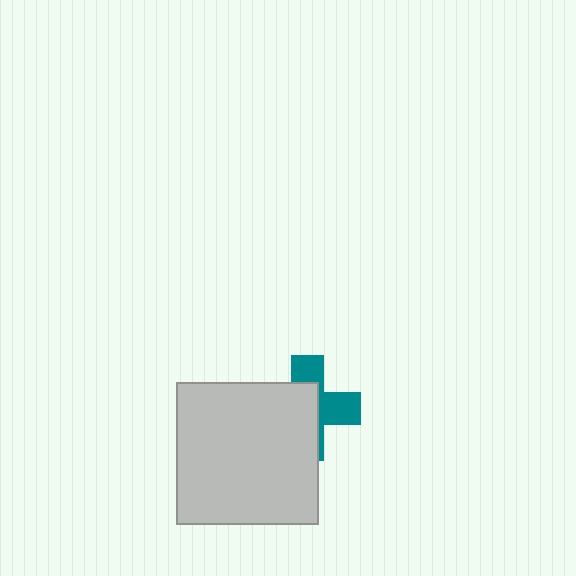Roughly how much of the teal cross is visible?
A small part of it is visible (roughly 41%).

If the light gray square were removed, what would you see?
You would see the complete teal cross.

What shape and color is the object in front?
The object in front is a light gray square.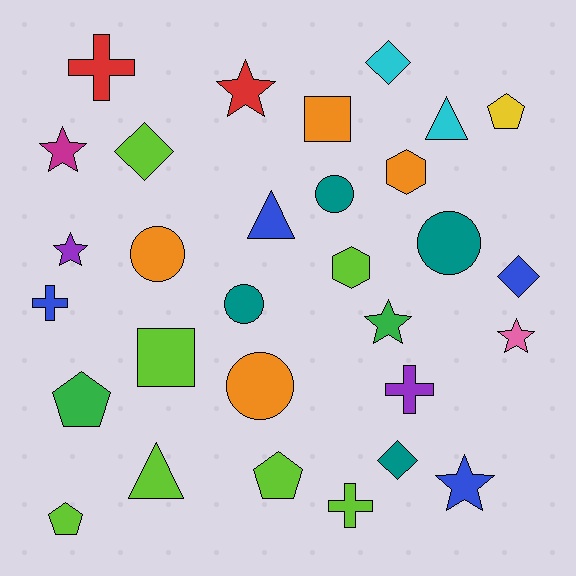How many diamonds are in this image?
There are 4 diamonds.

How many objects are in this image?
There are 30 objects.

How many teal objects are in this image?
There are 4 teal objects.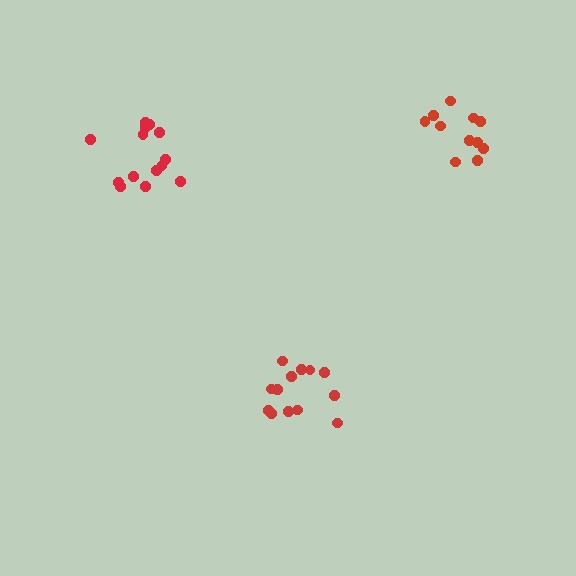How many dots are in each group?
Group 1: 13 dots, Group 2: 14 dots, Group 3: 11 dots (38 total).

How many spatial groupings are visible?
There are 3 spatial groupings.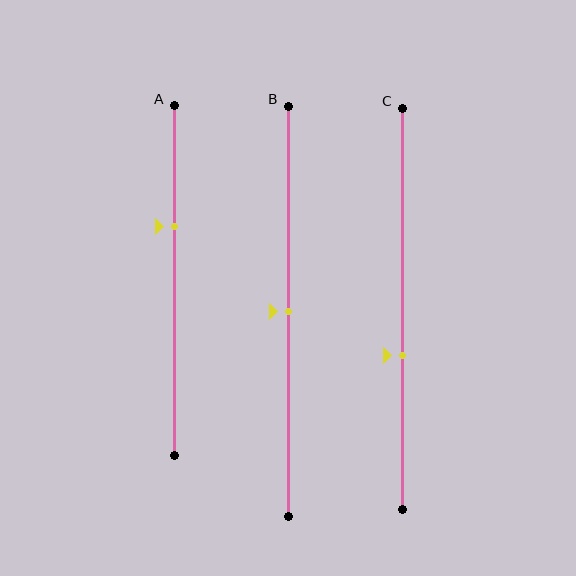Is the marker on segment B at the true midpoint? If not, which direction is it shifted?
Yes, the marker on segment B is at the true midpoint.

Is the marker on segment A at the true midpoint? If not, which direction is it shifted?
No, the marker on segment A is shifted upward by about 15% of the segment length.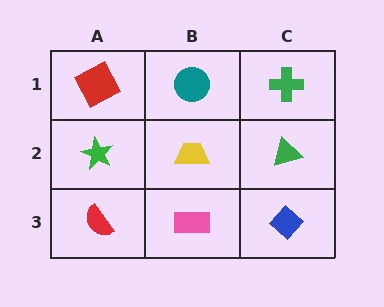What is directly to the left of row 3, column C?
A pink rectangle.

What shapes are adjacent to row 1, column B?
A yellow trapezoid (row 2, column B), a red square (row 1, column A), a green cross (row 1, column C).